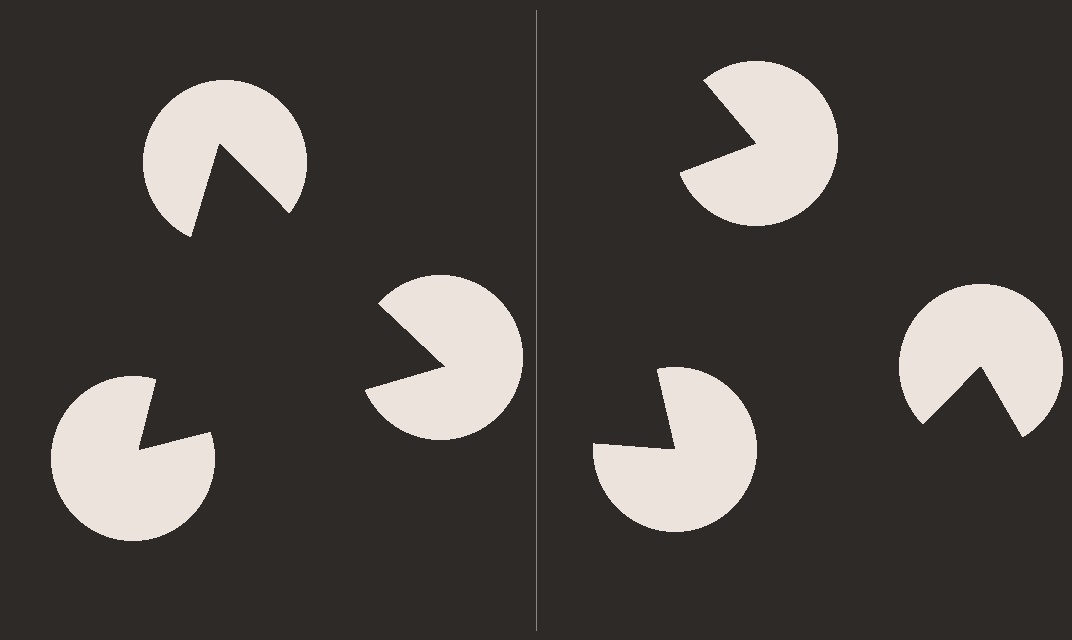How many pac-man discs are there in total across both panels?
6 — 3 on each side.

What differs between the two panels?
The pac-man discs are positioned identically on both sides; only the wedge orientations differ. On the left they align to a triangle; on the right they are misaligned.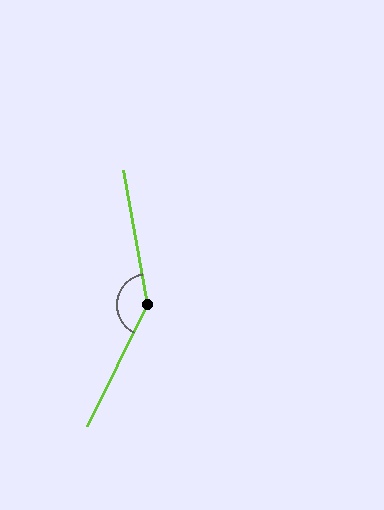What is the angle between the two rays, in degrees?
Approximately 144 degrees.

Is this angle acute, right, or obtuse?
It is obtuse.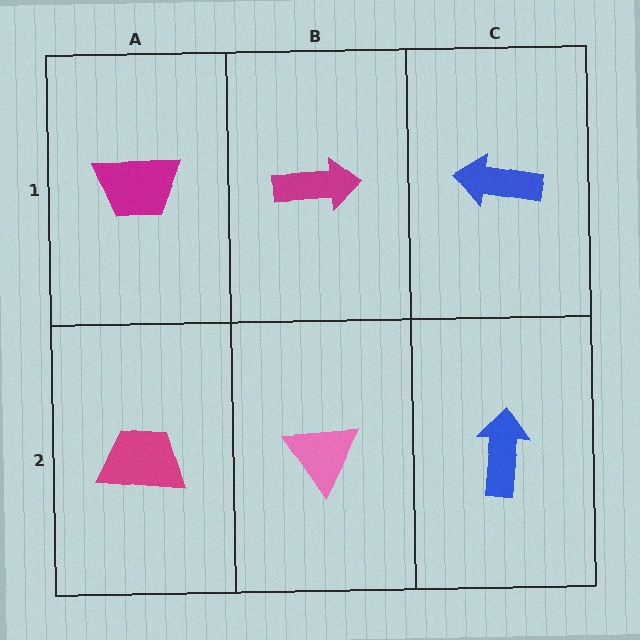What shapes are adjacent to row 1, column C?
A blue arrow (row 2, column C), a magenta arrow (row 1, column B).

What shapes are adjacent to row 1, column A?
A magenta trapezoid (row 2, column A), a magenta arrow (row 1, column B).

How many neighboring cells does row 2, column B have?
3.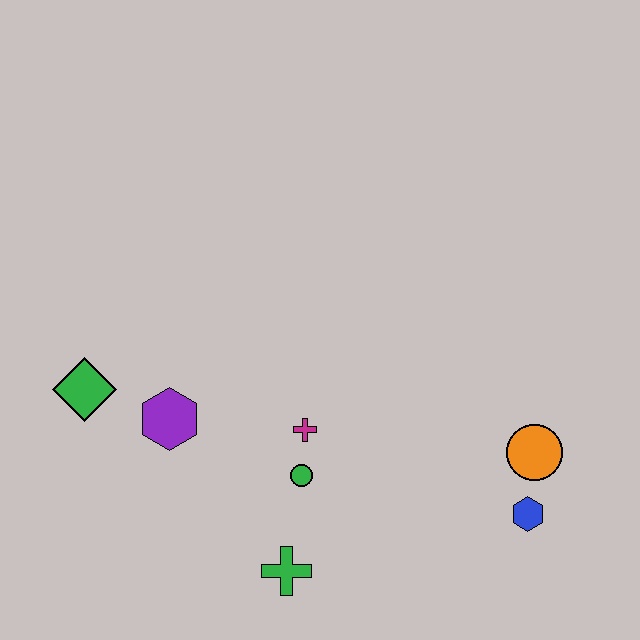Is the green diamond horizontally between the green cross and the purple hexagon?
No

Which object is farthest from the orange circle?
The green diamond is farthest from the orange circle.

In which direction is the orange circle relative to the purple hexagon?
The orange circle is to the right of the purple hexagon.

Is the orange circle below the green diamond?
Yes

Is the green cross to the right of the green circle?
No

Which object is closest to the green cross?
The green circle is closest to the green cross.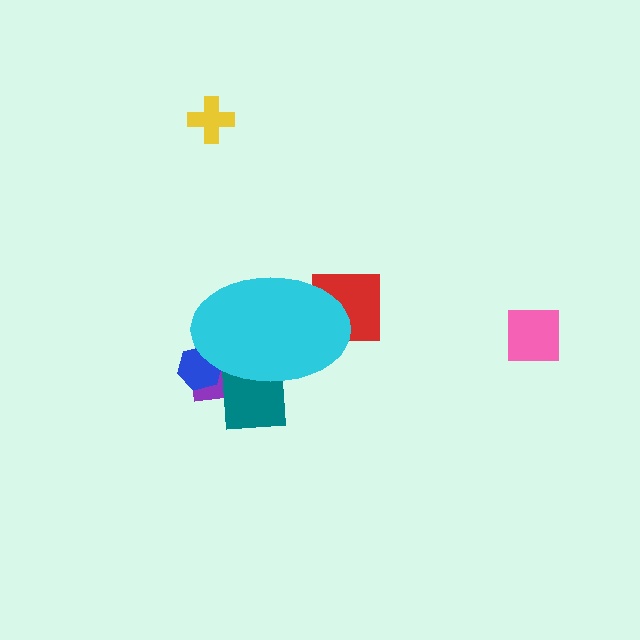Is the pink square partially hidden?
No, the pink square is fully visible.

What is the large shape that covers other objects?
A cyan ellipse.